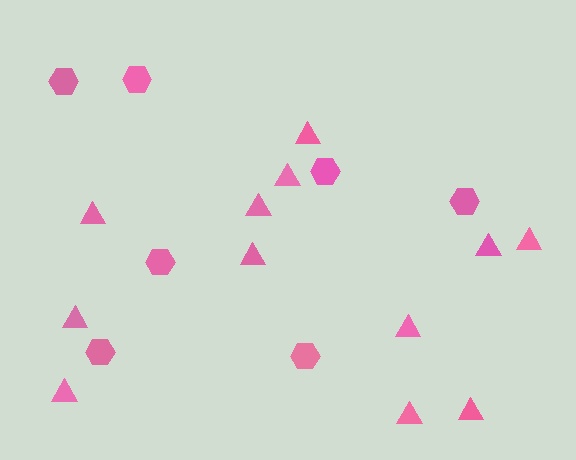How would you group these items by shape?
There are 2 groups: one group of triangles (12) and one group of hexagons (7).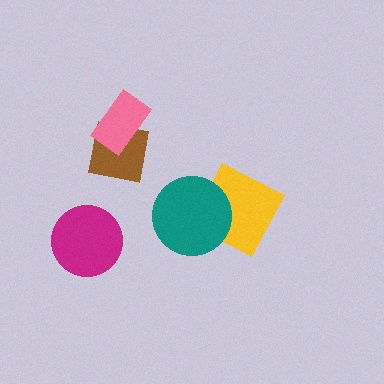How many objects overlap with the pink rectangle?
1 object overlaps with the pink rectangle.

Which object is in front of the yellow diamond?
The teal circle is in front of the yellow diamond.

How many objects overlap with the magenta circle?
0 objects overlap with the magenta circle.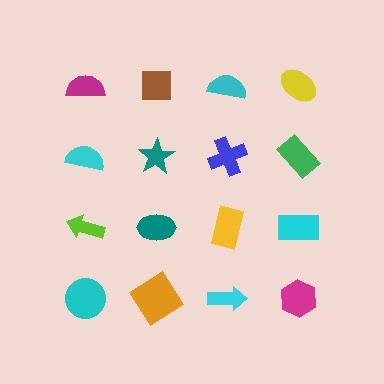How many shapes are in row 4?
4 shapes.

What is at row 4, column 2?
An orange diamond.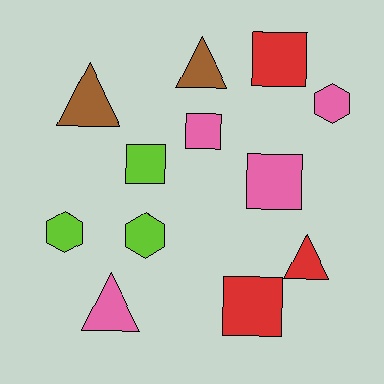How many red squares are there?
There are 2 red squares.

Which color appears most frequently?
Pink, with 4 objects.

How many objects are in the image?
There are 12 objects.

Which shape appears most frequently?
Square, with 5 objects.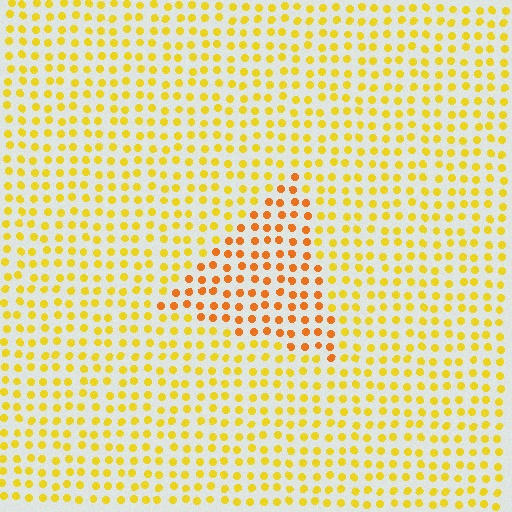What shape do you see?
I see a triangle.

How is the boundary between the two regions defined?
The boundary is defined purely by a slight shift in hue (about 28 degrees). Spacing, size, and orientation are identical on both sides.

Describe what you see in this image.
The image is filled with small yellow elements in a uniform arrangement. A triangle-shaped region is visible where the elements are tinted to a slightly different hue, forming a subtle color boundary.